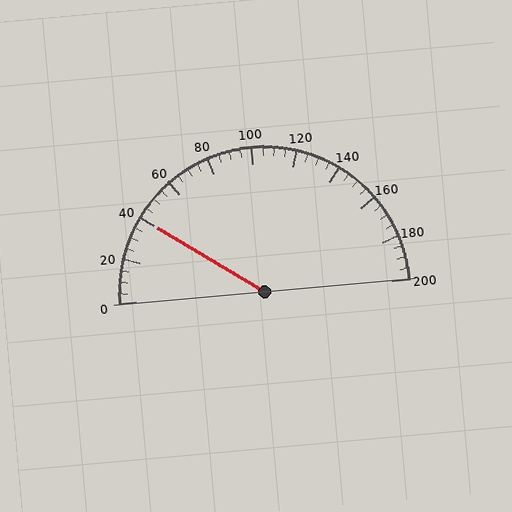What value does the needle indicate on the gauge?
The needle indicates approximately 40.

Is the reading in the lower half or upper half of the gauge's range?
The reading is in the lower half of the range (0 to 200).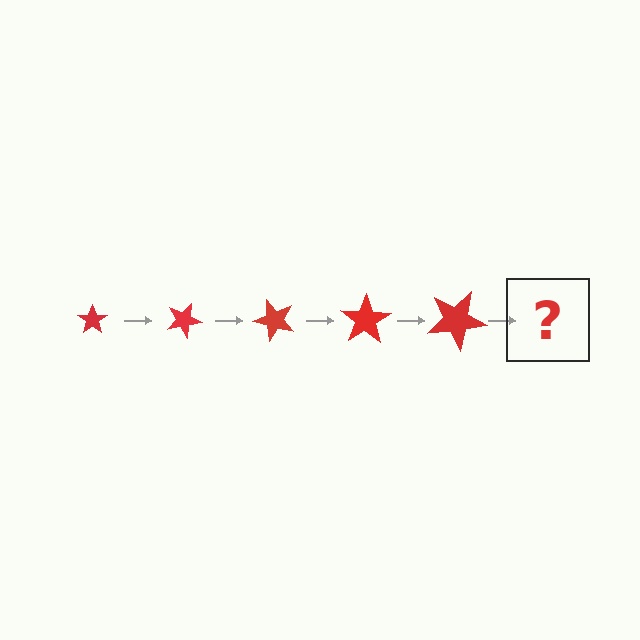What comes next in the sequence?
The next element should be a star, larger than the previous one and rotated 125 degrees from the start.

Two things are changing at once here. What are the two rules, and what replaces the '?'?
The two rules are that the star grows larger each step and it rotates 25 degrees each step. The '?' should be a star, larger than the previous one and rotated 125 degrees from the start.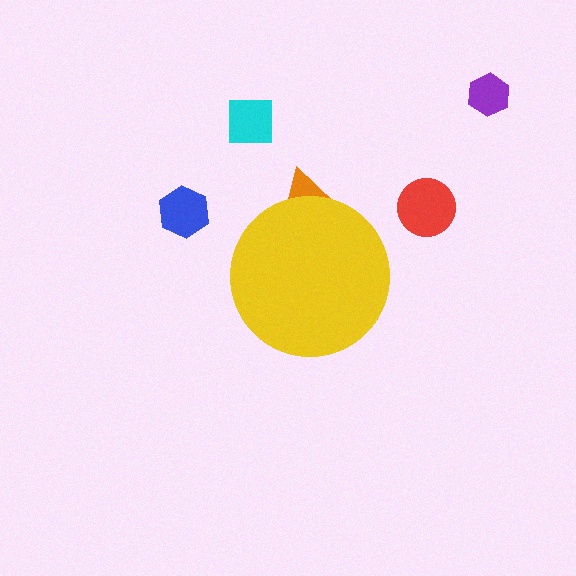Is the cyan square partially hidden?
No, the cyan square is fully visible.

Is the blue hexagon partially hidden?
No, the blue hexagon is fully visible.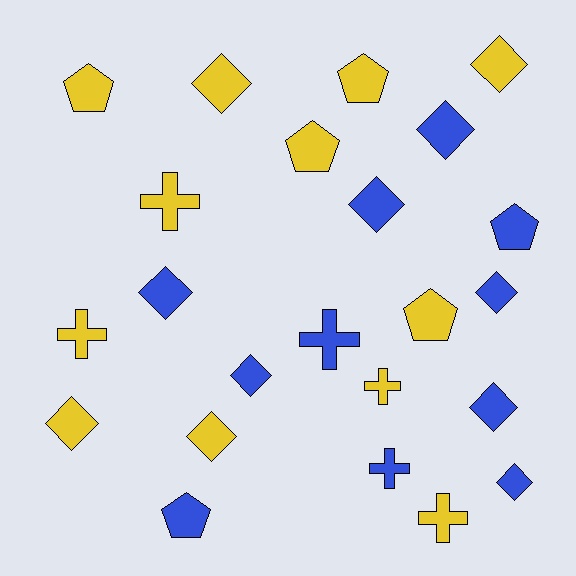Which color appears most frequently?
Yellow, with 12 objects.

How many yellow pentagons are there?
There are 4 yellow pentagons.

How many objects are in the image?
There are 23 objects.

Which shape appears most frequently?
Diamond, with 11 objects.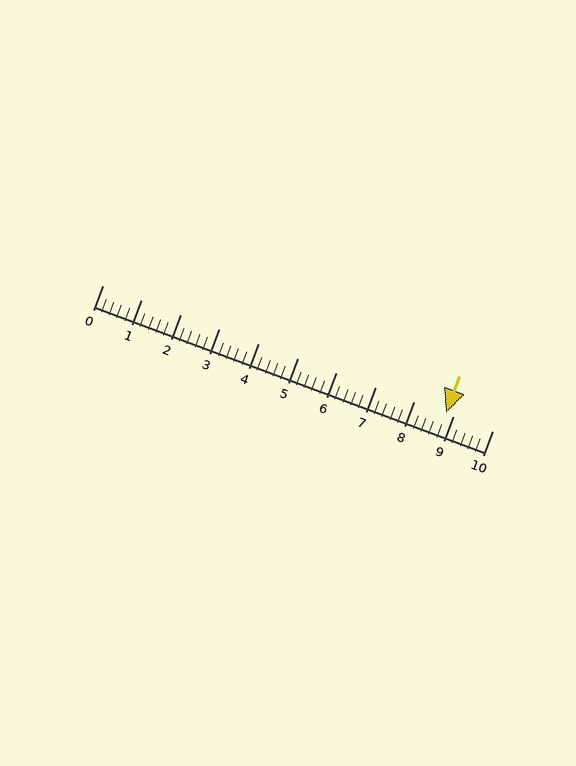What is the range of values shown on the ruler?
The ruler shows values from 0 to 10.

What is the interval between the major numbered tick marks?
The major tick marks are spaced 1 units apart.